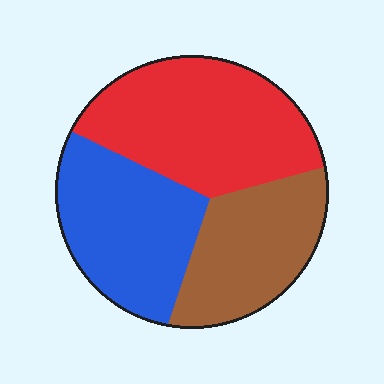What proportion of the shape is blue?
Blue takes up about one third (1/3) of the shape.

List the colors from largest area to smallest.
From largest to smallest: red, blue, brown.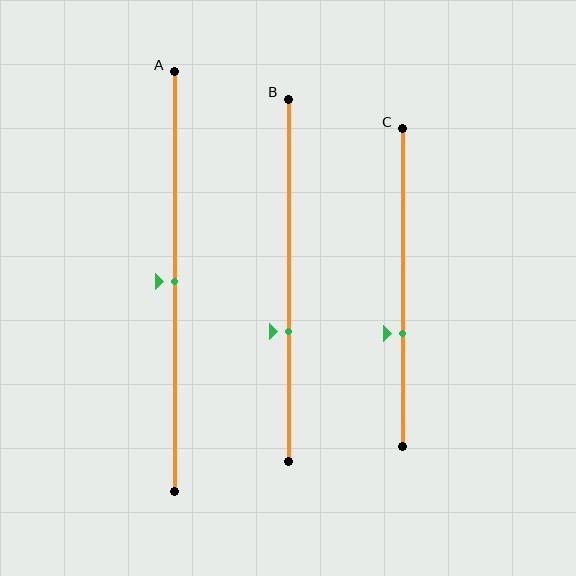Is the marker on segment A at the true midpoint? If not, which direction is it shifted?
Yes, the marker on segment A is at the true midpoint.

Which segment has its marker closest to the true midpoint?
Segment A has its marker closest to the true midpoint.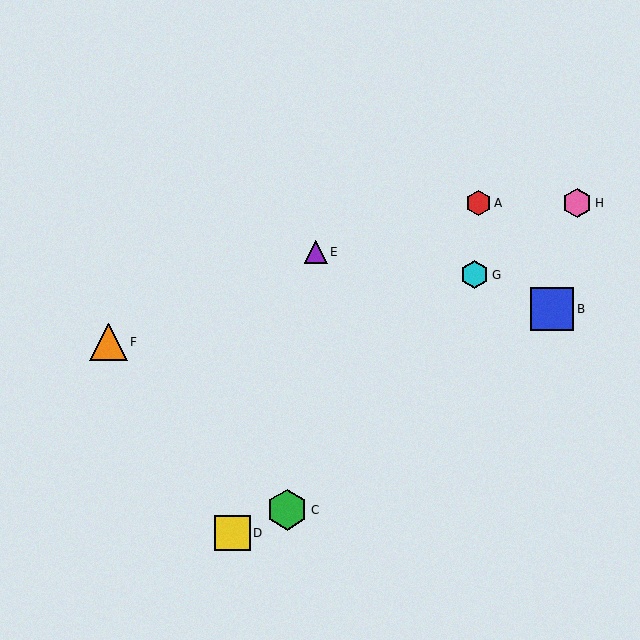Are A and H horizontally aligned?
Yes, both are at y≈203.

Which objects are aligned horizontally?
Objects A, H are aligned horizontally.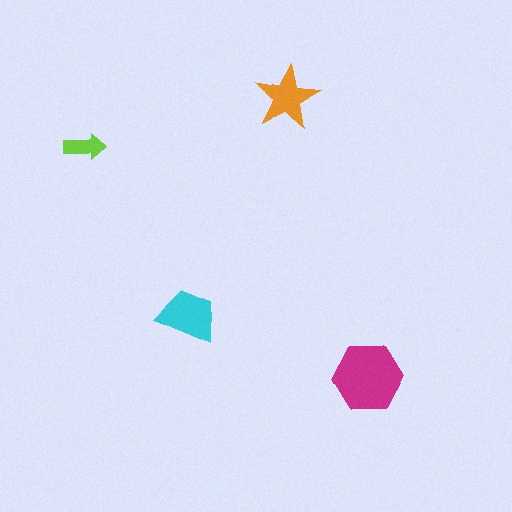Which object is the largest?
The magenta hexagon.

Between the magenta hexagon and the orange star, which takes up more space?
The magenta hexagon.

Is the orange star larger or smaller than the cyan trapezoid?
Smaller.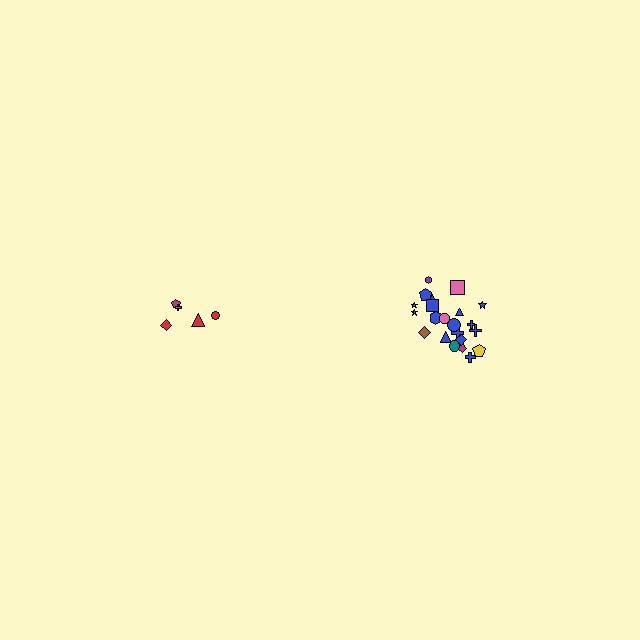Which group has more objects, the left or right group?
The right group.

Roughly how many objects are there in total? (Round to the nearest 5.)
Roughly 25 objects in total.